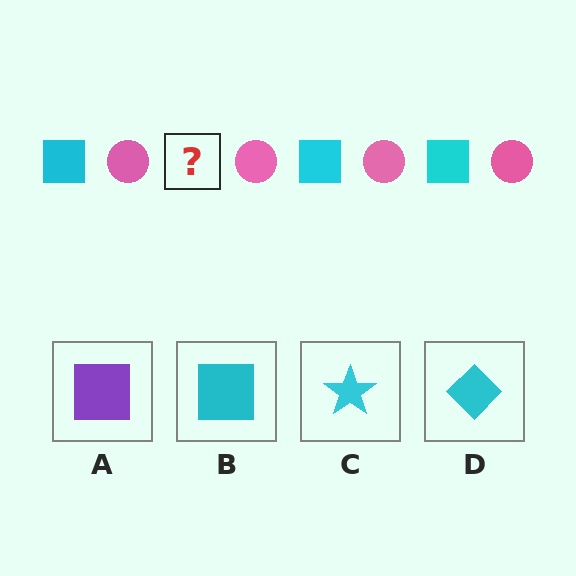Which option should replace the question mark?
Option B.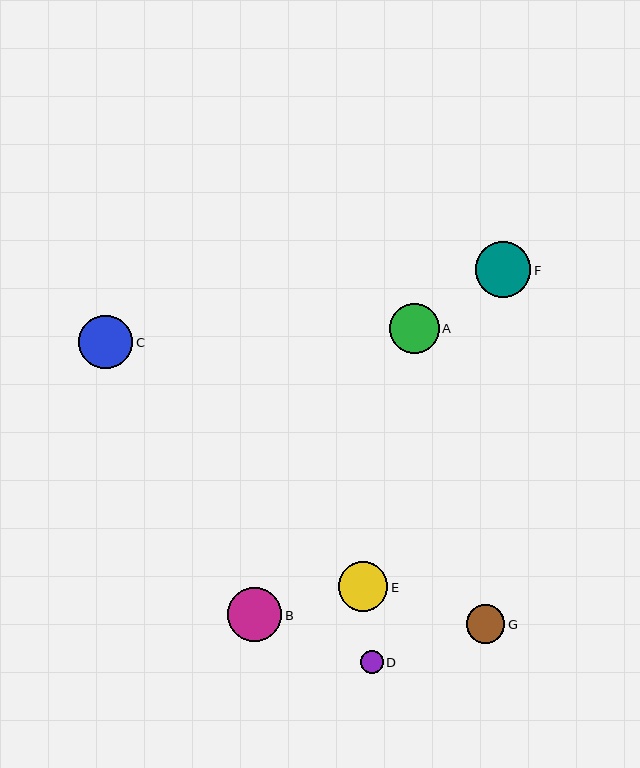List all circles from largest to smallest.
From largest to smallest: F, B, C, A, E, G, D.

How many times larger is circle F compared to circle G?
Circle F is approximately 1.4 times the size of circle G.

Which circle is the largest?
Circle F is the largest with a size of approximately 55 pixels.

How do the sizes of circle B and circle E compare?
Circle B and circle E are approximately the same size.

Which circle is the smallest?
Circle D is the smallest with a size of approximately 23 pixels.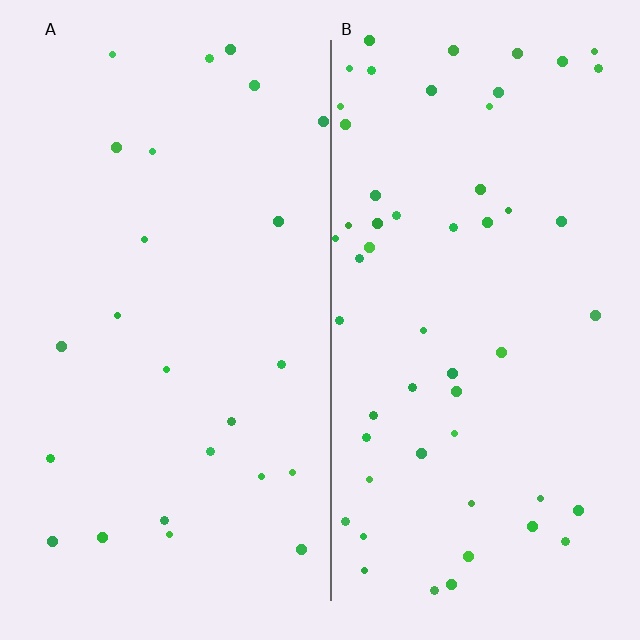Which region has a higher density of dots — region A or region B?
B (the right).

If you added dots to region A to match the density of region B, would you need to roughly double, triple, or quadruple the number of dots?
Approximately double.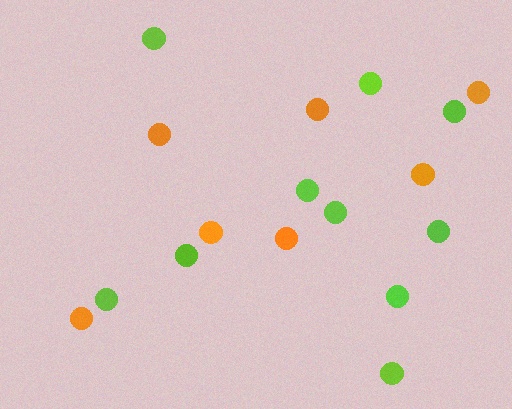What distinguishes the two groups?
There are 2 groups: one group of orange circles (7) and one group of lime circles (10).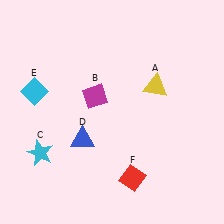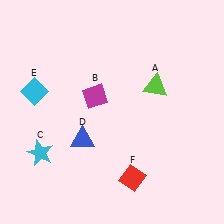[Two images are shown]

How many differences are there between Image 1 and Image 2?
There is 1 difference between the two images.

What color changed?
The triangle (A) changed from yellow in Image 1 to lime in Image 2.